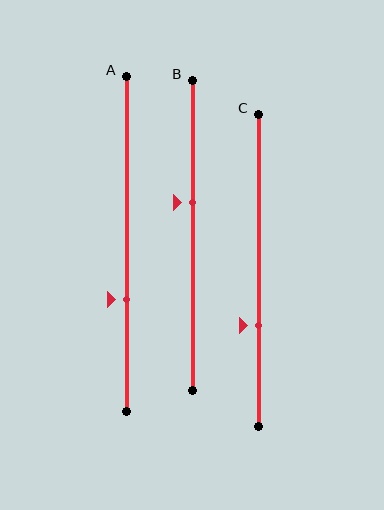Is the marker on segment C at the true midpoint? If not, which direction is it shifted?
No, the marker on segment C is shifted downward by about 18% of the segment length.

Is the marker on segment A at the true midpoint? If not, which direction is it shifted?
No, the marker on segment A is shifted downward by about 17% of the segment length.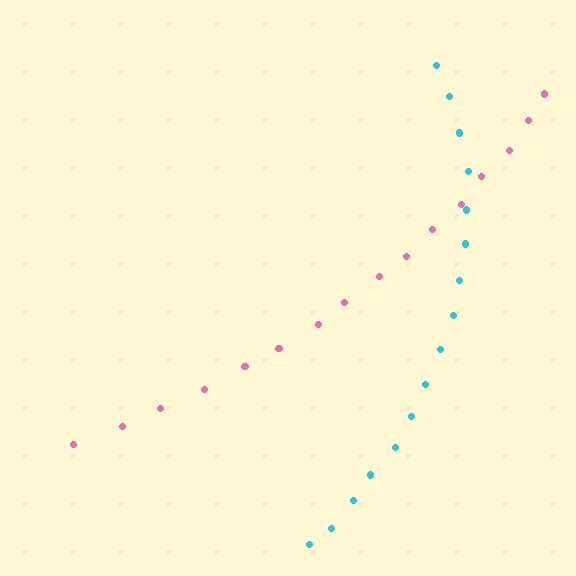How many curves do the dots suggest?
There are 2 distinct paths.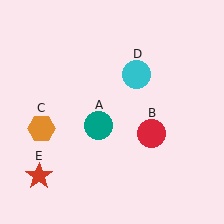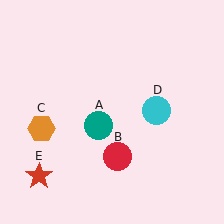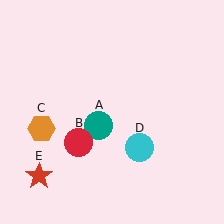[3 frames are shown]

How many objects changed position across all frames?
2 objects changed position: red circle (object B), cyan circle (object D).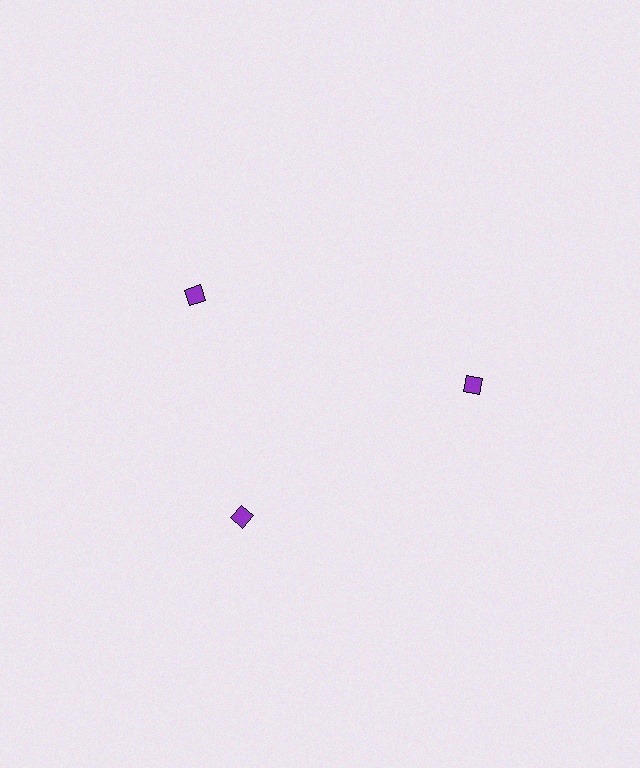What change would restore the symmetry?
The symmetry would be restored by rotating it back into even spacing with its neighbors so that all 3 diamonds sit at equal angles and equal distance from the center.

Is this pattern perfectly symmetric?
No. The 3 purple diamonds are arranged in a ring, but one element near the 11 o'clock position is rotated out of alignment along the ring, breaking the 3-fold rotational symmetry.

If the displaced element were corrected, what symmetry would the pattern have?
It would have 3-fold rotational symmetry — the pattern would map onto itself every 120 degrees.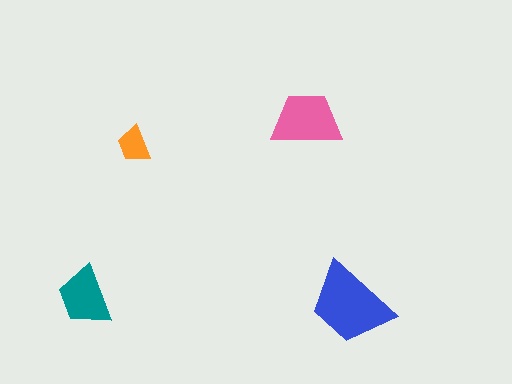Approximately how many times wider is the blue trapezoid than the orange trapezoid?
About 2.5 times wider.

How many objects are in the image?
There are 4 objects in the image.